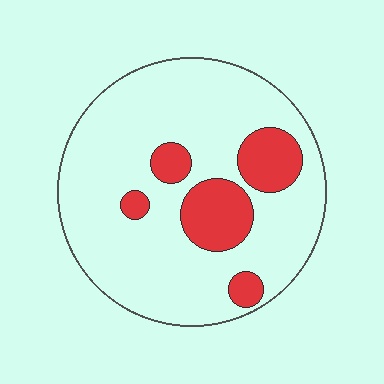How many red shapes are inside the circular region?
5.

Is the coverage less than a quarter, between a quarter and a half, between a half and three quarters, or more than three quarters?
Less than a quarter.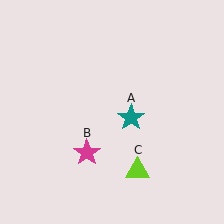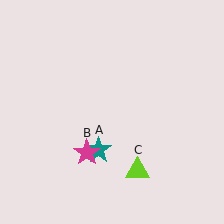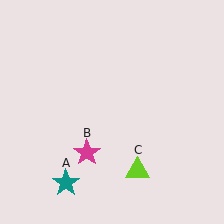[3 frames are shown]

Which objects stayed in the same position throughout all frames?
Magenta star (object B) and lime triangle (object C) remained stationary.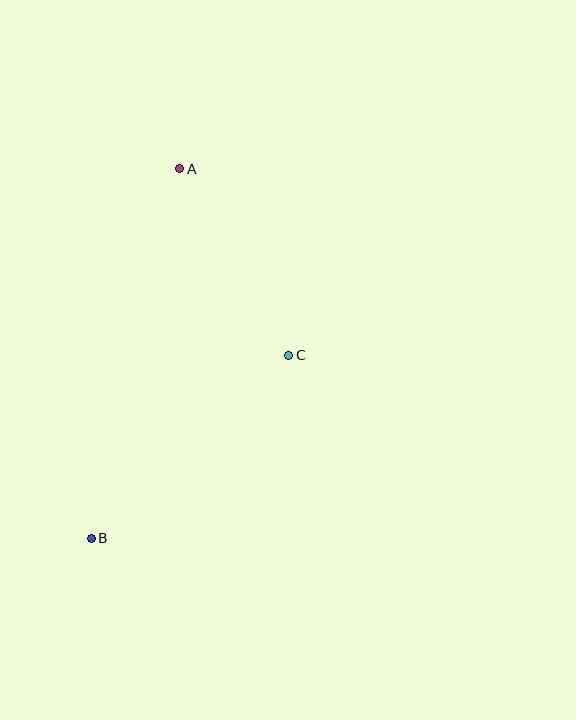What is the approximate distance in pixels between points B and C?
The distance between B and C is approximately 269 pixels.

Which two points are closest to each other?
Points A and C are closest to each other.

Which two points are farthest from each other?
Points A and B are farthest from each other.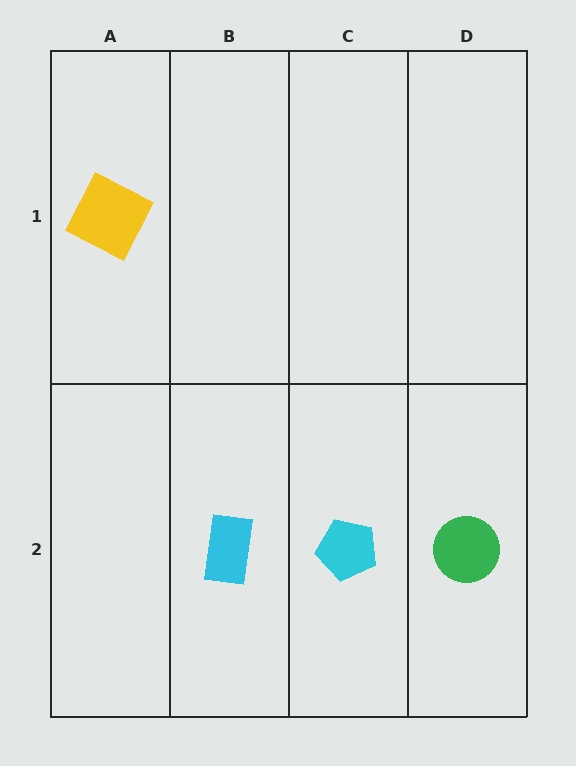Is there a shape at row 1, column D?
No, that cell is empty.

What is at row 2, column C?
A cyan pentagon.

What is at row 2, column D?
A green circle.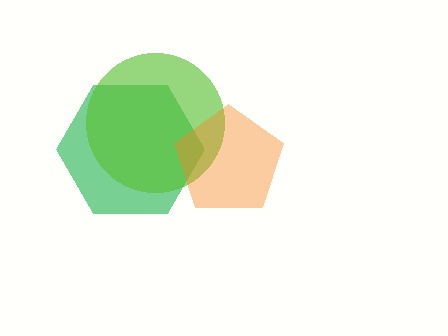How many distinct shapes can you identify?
There are 3 distinct shapes: a green hexagon, a lime circle, an orange pentagon.